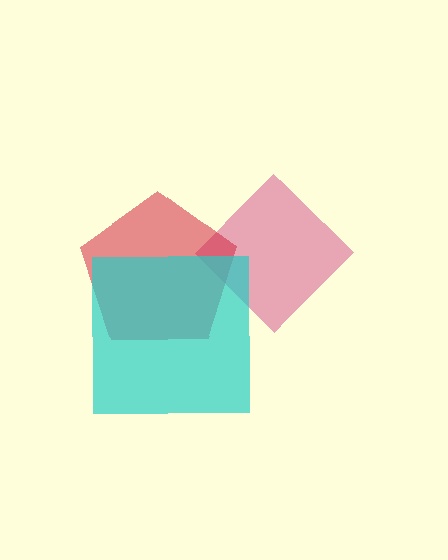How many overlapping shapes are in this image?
There are 3 overlapping shapes in the image.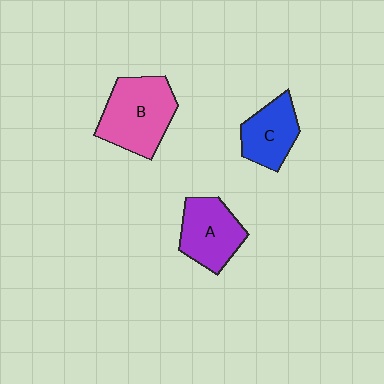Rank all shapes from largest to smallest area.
From largest to smallest: B (pink), A (purple), C (blue).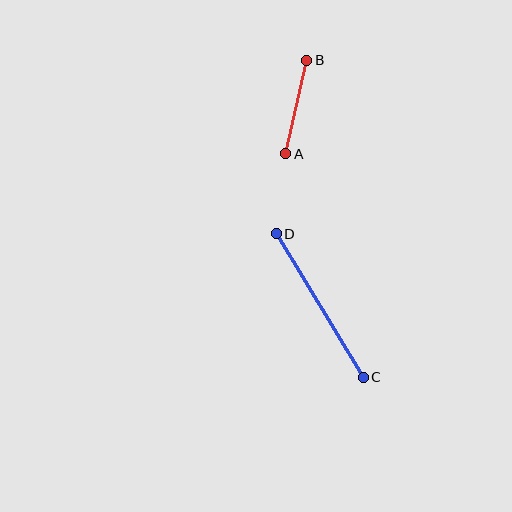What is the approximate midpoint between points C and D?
The midpoint is at approximately (320, 305) pixels.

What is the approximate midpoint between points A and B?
The midpoint is at approximately (296, 107) pixels.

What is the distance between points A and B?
The distance is approximately 96 pixels.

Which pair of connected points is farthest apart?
Points C and D are farthest apart.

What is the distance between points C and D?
The distance is approximately 168 pixels.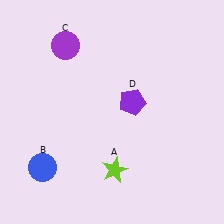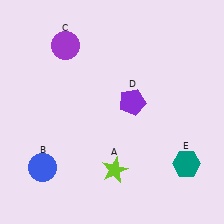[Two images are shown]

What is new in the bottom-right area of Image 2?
A teal hexagon (E) was added in the bottom-right area of Image 2.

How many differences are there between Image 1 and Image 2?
There is 1 difference between the two images.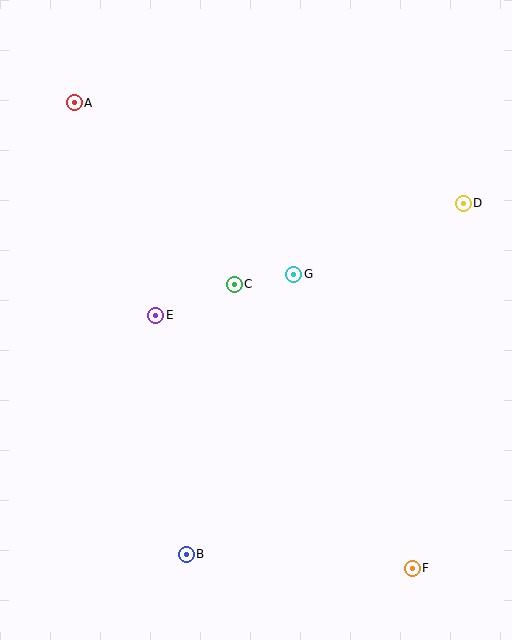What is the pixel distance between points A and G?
The distance between A and G is 279 pixels.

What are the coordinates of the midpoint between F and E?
The midpoint between F and E is at (284, 442).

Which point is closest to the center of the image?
Point C at (234, 284) is closest to the center.